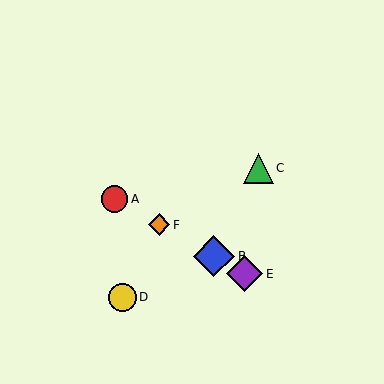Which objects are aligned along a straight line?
Objects A, B, E, F are aligned along a straight line.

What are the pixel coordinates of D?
Object D is at (122, 297).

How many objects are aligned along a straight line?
4 objects (A, B, E, F) are aligned along a straight line.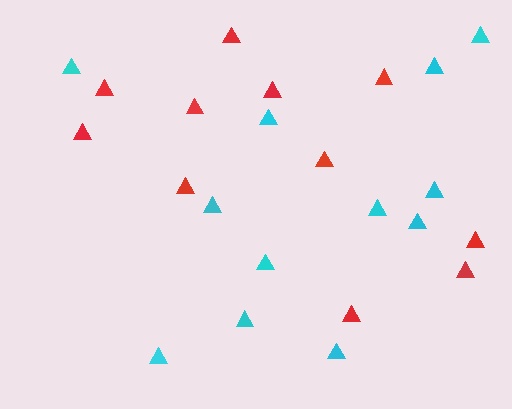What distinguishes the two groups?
There are 2 groups: one group of red triangles (11) and one group of cyan triangles (12).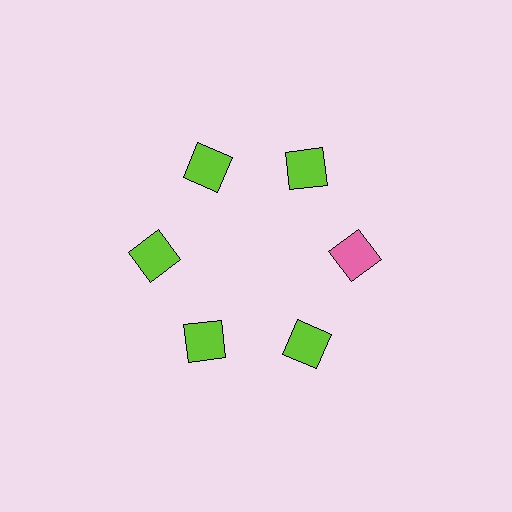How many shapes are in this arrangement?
There are 6 shapes arranged in a ring pattern.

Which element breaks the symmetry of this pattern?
The pink square at roughly the 3 o'clock position breaks the symmetry. All other shapes are lime squares.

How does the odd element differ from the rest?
It has a different color: pink instead of lime.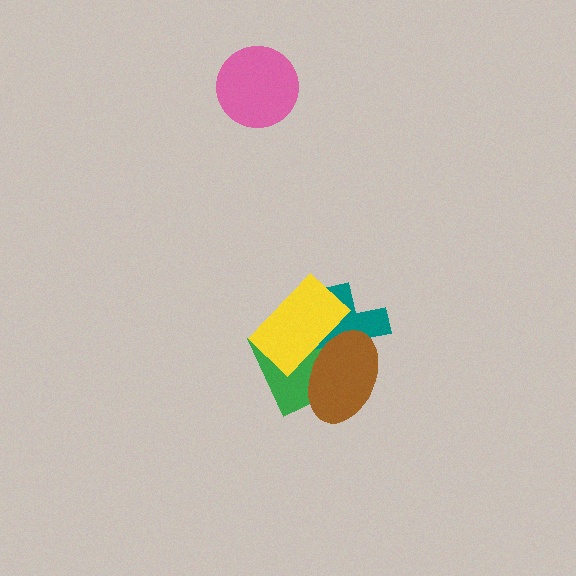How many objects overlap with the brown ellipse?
3 objects overlap with the brown ellipse.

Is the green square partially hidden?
Yes, it is partially covered by another shape.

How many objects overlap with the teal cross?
3 objects overlap with the teal cross.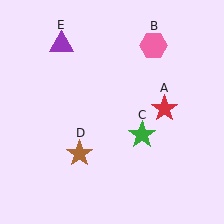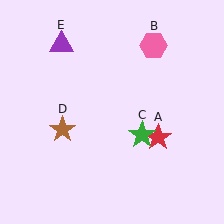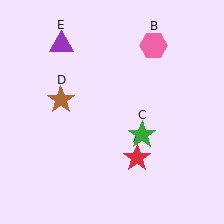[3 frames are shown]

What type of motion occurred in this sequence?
The red star (object A), brown star (object D) rotated clockwise around the center of the scene.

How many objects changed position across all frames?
2 objects changed position: red star (object A), brown star (object D).